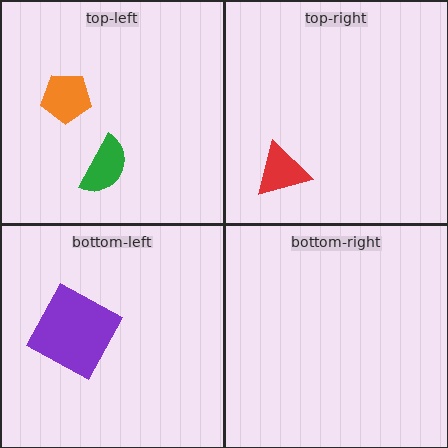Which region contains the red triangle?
The top-right region.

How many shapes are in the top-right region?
1.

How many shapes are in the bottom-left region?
1.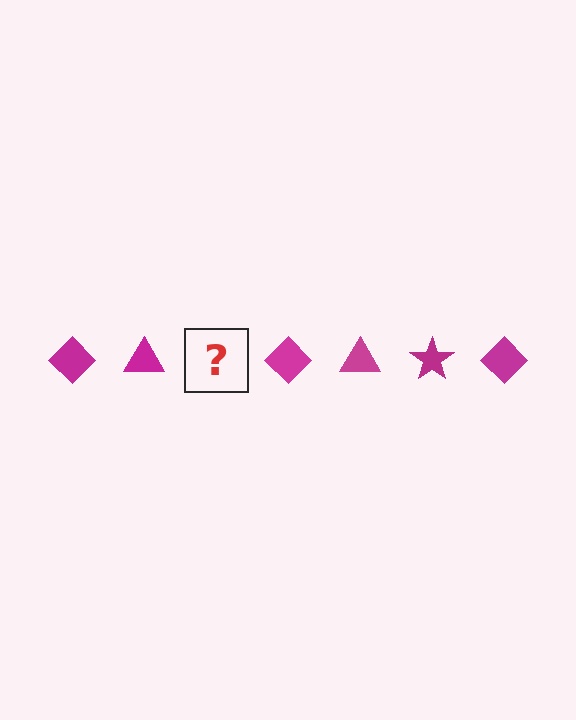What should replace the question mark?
The question mark should be replaced with a magenta star.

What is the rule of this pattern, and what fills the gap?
The rule is that the pattern cycles through diamond, triangle, star shapes in magenta. The gap should be filled with a magenta star.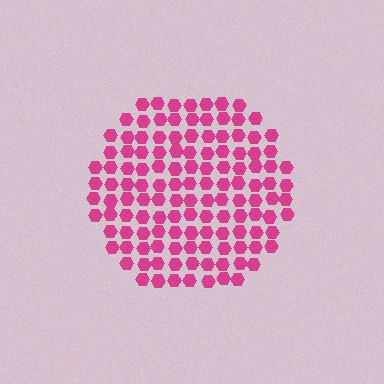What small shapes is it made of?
It is made of small hexagons.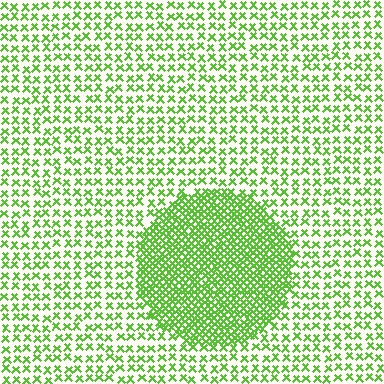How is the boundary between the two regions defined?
The boundary is defined by a change in element density (approximately 2.5x ratio). All elements are the same color, size, and shape.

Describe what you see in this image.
The image contains small lime elements arranged at two different densities. A circle-shaped region is visible where the elements are more densely packed than the surrounding area.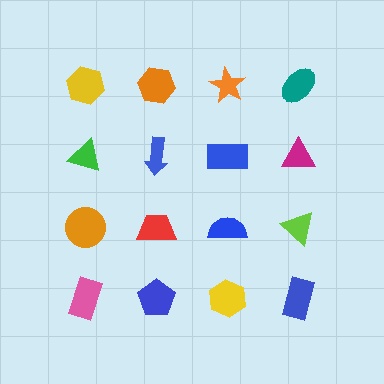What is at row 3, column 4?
A lime triangle.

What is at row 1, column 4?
A teal ellipse.